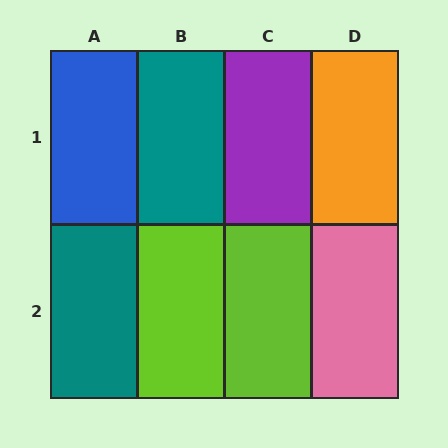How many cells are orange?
1 cell is orange.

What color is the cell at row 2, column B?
Lime.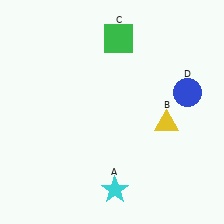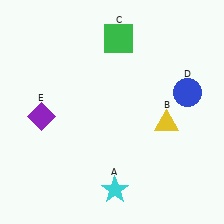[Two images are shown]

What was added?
A purple diamond (E) was added in Image 2.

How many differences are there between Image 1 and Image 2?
There is 1 difference between the two images.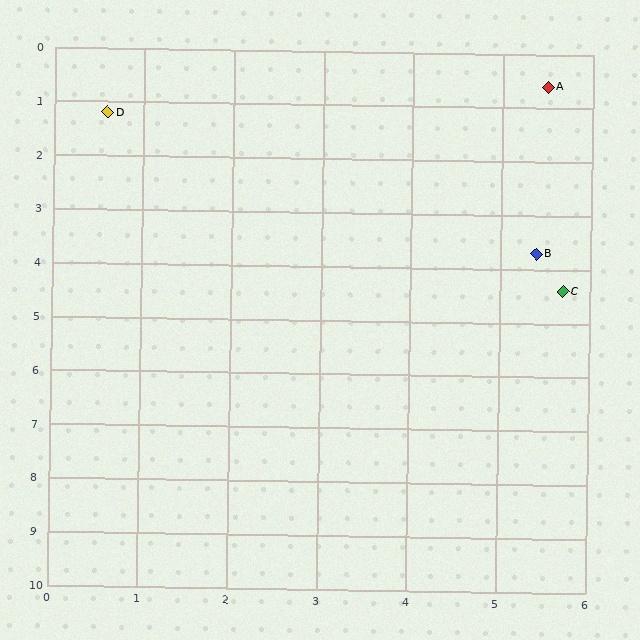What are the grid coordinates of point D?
Point D is at approximately (0.6, 1.2).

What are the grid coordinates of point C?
Point C is at approximately (5.7, 4.4).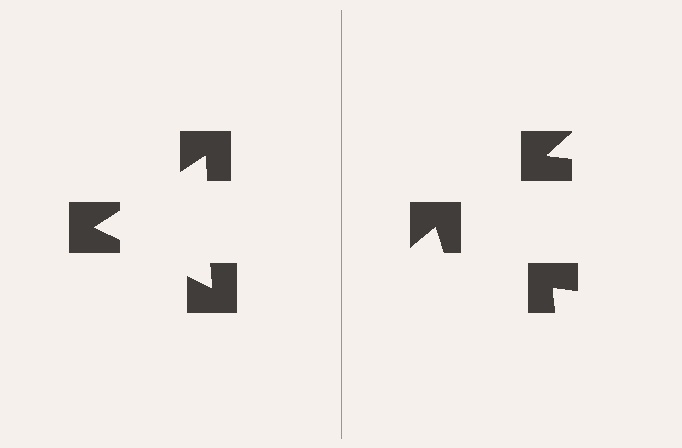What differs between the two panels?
The notched squares are positioned identically on both sides; only the wedge orientations differ. On the left they align to a triangle; on the right they are misaligned.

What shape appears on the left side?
An illusory triangle.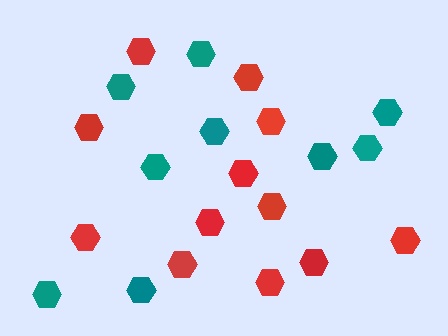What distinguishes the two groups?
There are 2 groups: one group of teal hexagons (9) and one group of red hexagons (12).